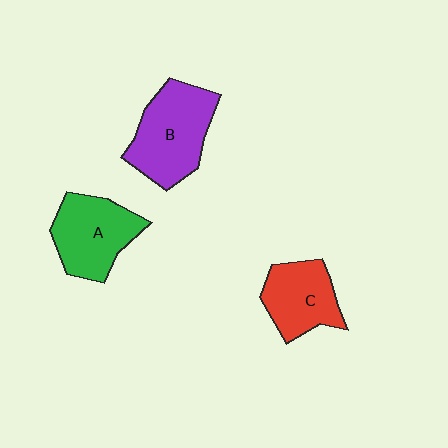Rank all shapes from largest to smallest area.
From largest to smallest: B (purple), A (green), C (red).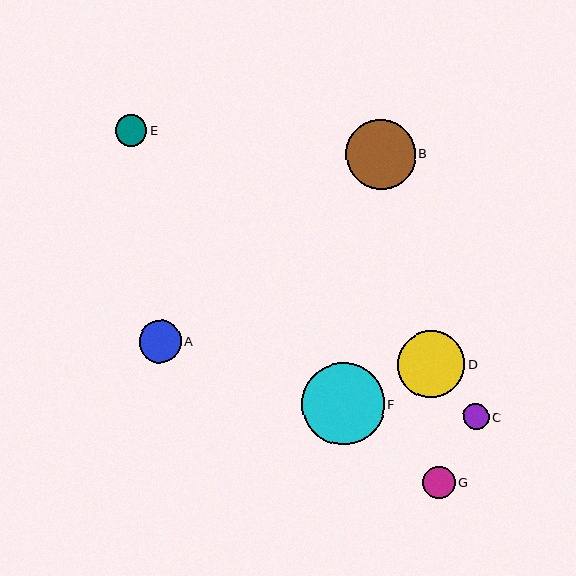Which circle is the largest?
Circle F is the largest with a size of approximately 83 pixels.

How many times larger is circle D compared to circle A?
Circle D is approximately 1.6 times the size of circle A.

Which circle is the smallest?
Circle C is the smallest with a size of approximately 26 pixels.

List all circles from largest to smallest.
From largest to smallest: F, B, D, A, G, E, C.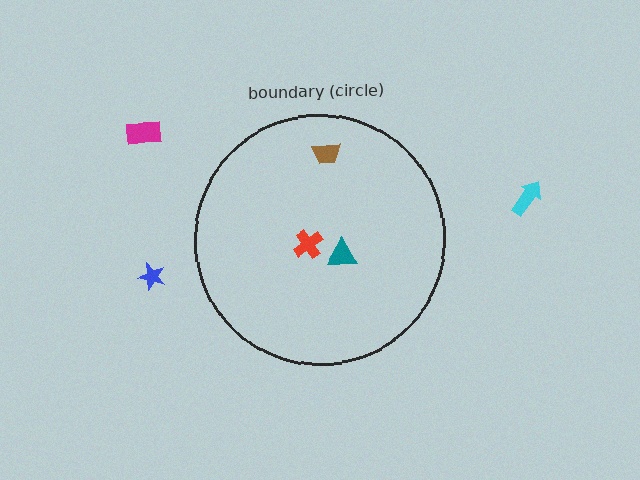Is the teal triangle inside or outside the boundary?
Inside.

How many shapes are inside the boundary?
3 inside, 3 outside.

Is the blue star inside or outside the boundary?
Outside.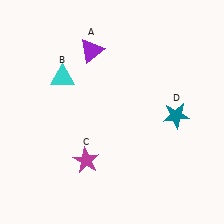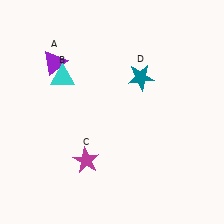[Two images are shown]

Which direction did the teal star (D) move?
The teal star (D) moved up.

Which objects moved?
The objects that moved are: the purple triangle (A), the teal star (D).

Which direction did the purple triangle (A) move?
The purple triangle (A) moved left.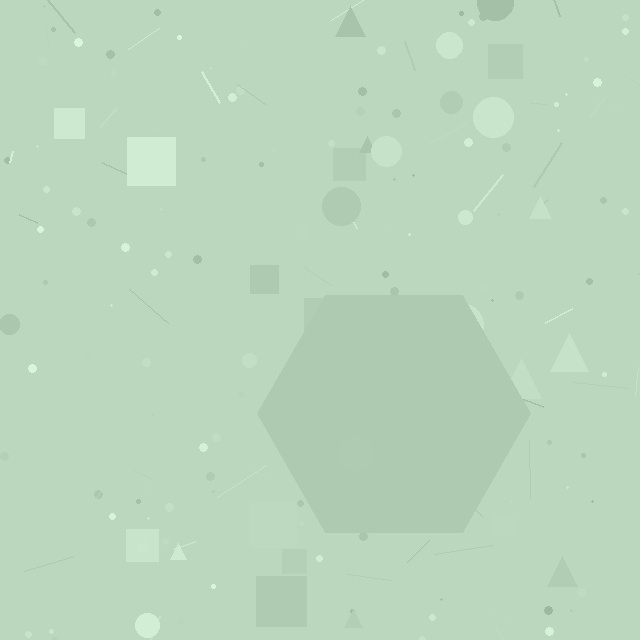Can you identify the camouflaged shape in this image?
The camouflaged shape is a hexagon.